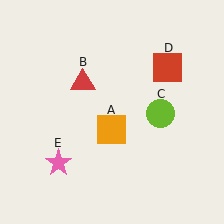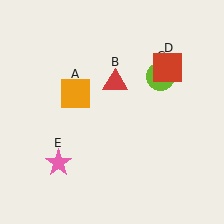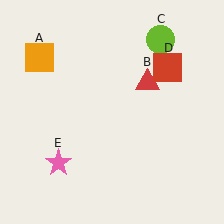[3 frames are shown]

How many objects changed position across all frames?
3 objects changed position: orange square (object A), red triangle (object B), lime circle (object C).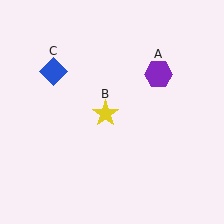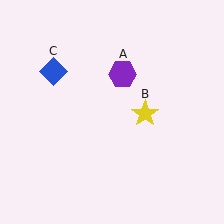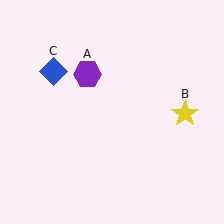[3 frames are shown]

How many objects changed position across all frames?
2 objects changed position: purple hexagon (object A), yellow star (object B).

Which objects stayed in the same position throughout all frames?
Blue diamond (object C) remained stationary.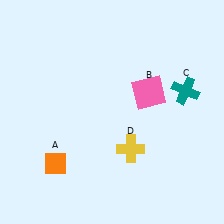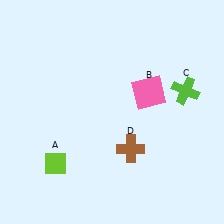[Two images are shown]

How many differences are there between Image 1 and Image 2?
There are 3 differences between the two images.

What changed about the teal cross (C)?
In Image 1, C is teal. In Image 2, it changed to lime.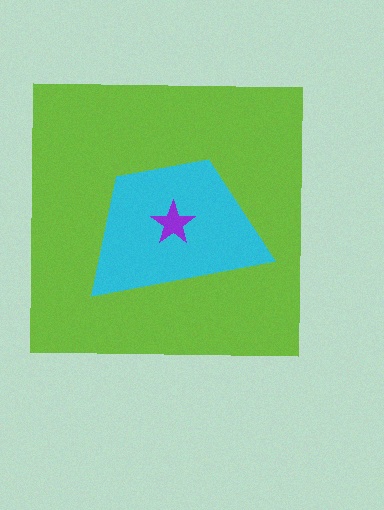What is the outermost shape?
The lime square.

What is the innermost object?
The purple star.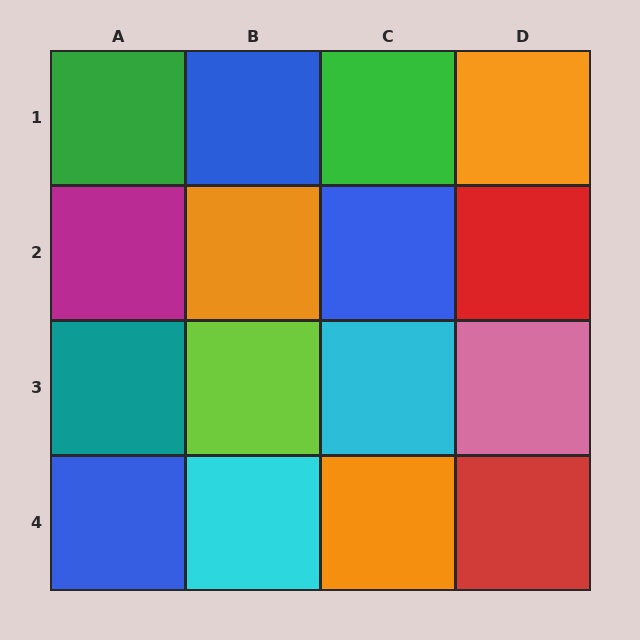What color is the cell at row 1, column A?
Green.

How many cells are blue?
3 cells are blue.